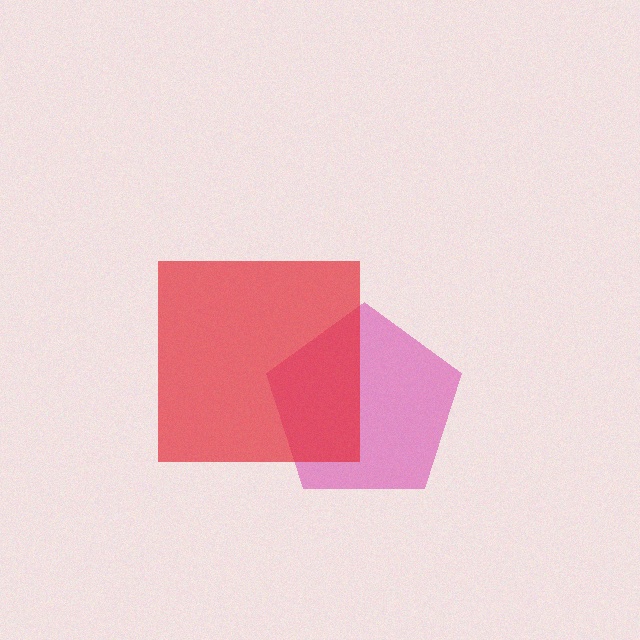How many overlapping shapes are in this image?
There are 2 overlapping shapes in the image.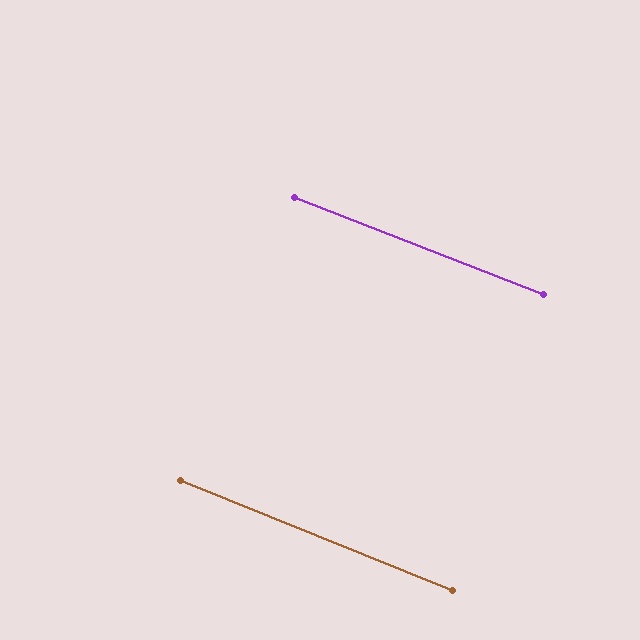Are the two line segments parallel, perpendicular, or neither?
Parallel — their directions differ by only 0.9°.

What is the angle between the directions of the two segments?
Approximately 1 degree.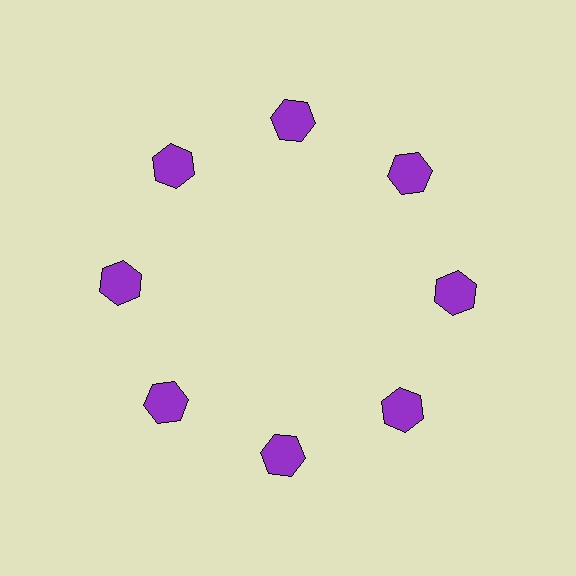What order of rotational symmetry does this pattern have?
This pattern has 8-fold rotational symmetry.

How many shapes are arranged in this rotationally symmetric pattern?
There are 8 shapes, arranged in 8 groups of 1.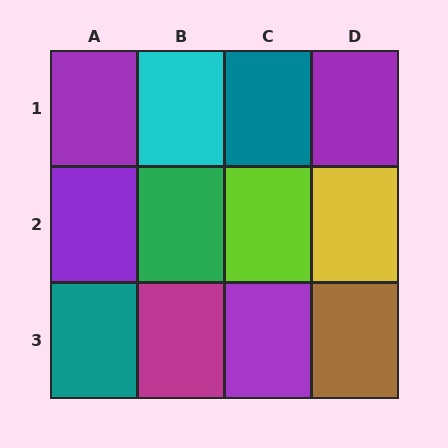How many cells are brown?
1 cell is brown.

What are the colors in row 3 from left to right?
Teal, magenta, purple, brown.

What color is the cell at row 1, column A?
Purple.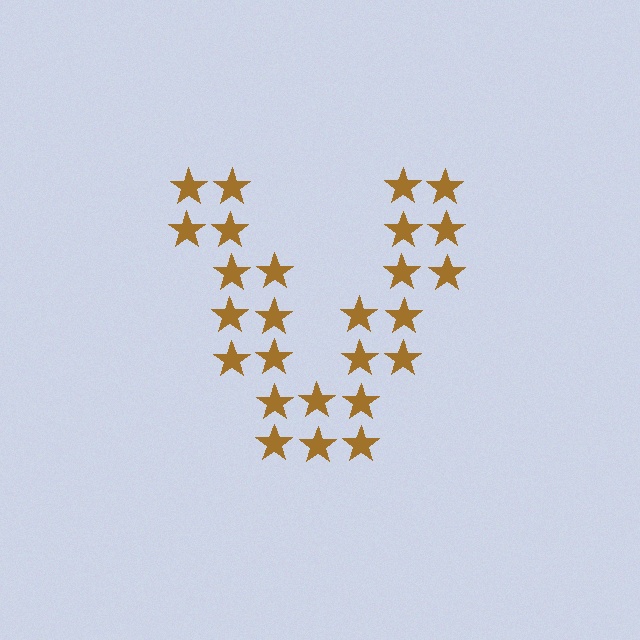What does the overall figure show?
The overall figure shows the letter V.